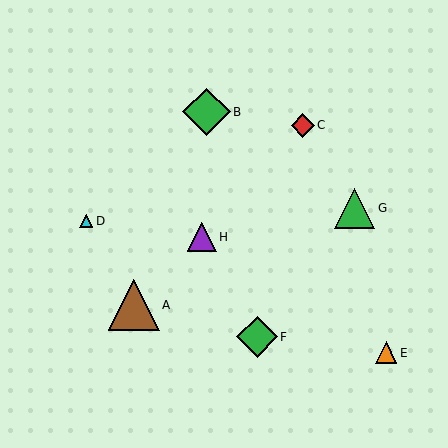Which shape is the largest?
The brown triangle (labeled A) is the largest.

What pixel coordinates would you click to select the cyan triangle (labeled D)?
Click at (86, 221) to select the cyan triangle D.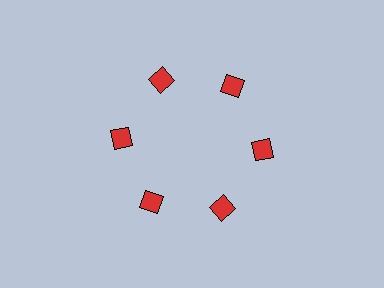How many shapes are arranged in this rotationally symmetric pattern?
There are 6 shapes, arranged in 6 groups of 1.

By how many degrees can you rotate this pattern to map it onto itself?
The pattern maps onto itself every 60 degrees of rotation.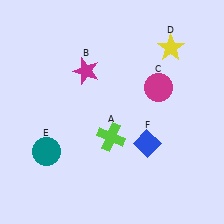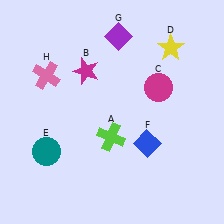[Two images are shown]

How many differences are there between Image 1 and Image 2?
There are 2 differences between the two images.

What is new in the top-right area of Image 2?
A purple diamond (G) was added in the top-right area of Image 2.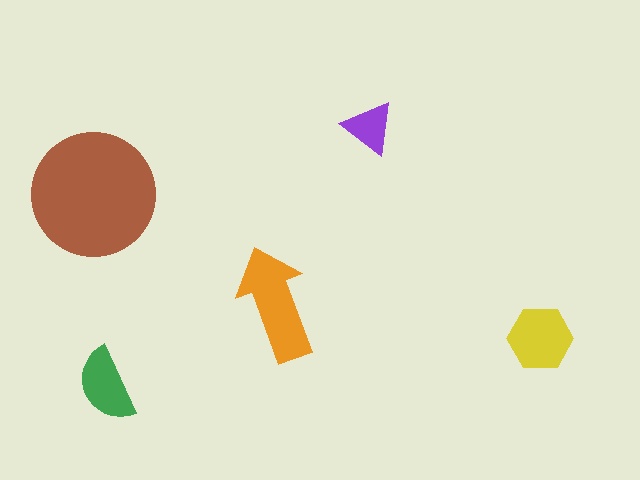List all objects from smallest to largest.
The purple triangle, the green semicircle, the yellow hexagon, the orange arrow, the brown circle.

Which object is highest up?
The purple triangle is topmost.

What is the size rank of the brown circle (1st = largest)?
1st.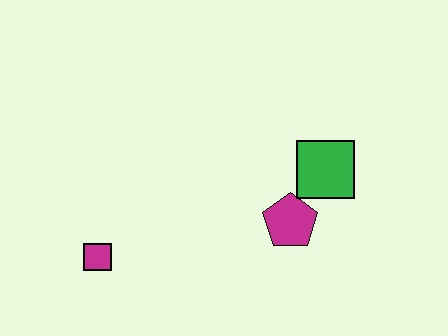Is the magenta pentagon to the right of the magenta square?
Yes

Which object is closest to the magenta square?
The magenta pentagon is closest to the magenta square.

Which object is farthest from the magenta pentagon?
The magenta square is farthest from the magenta pentagon.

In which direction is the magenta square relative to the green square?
The magenta square is to the left of the green square.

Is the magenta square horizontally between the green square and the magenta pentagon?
No